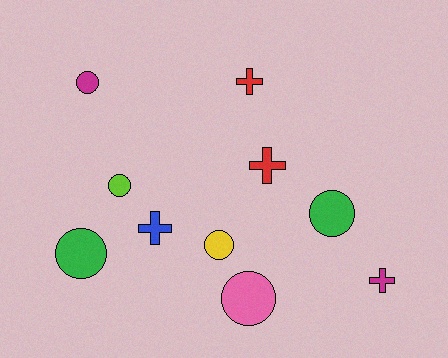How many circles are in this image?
There are 6 circles.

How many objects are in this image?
There are 10 objects.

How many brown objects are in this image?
There are no brown objects.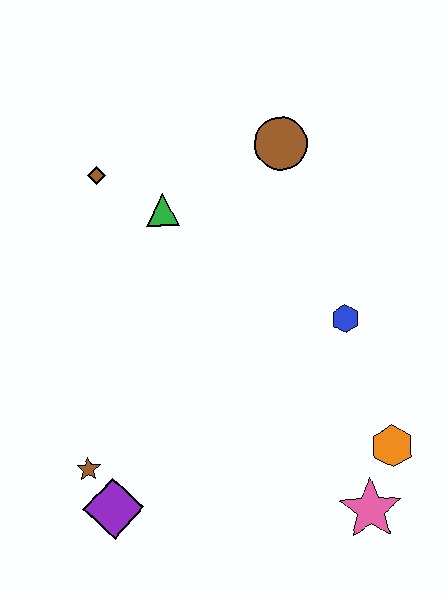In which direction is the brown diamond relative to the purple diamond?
The brown diamond is above the purple diamond.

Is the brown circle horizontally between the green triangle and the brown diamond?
No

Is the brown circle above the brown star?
Yes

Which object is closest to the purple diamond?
The brown star is closest to the purple diamond.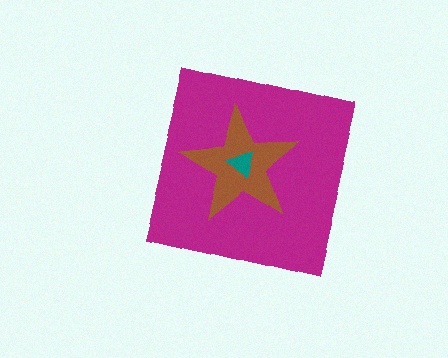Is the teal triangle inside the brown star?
Yes.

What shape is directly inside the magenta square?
The brown star.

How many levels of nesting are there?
3.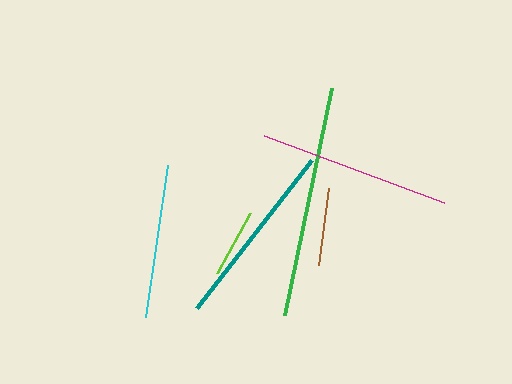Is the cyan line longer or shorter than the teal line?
The teal line is longer than the cyan line.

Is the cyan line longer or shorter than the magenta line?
The magenta line is longer than the cyan line.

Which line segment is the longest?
The green line is the longest at approximately 232 pixels.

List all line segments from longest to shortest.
From longest to shortest: green, magenta, teal, cyan, brown, lime.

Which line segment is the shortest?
The lime line is the shortest at approximately 68 pixels.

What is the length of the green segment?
The green segment is approximately 232 pixels long.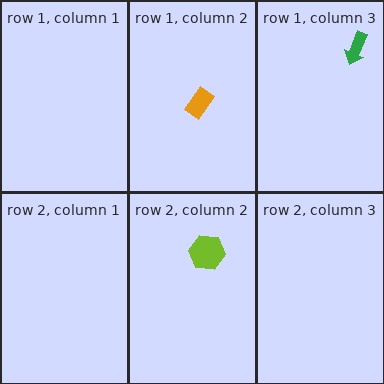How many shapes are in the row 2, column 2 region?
1.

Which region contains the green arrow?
The row 1, column 3 region.